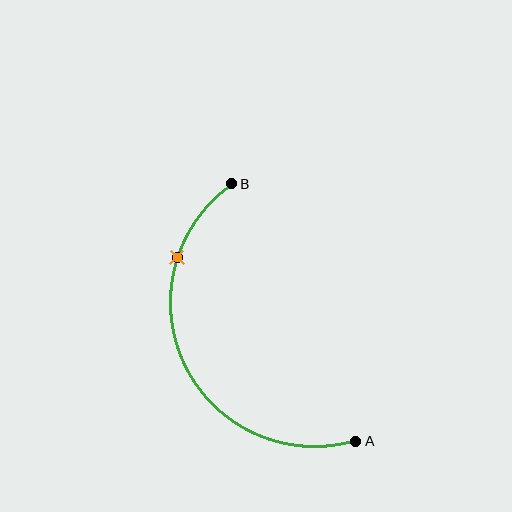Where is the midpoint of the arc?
The arc midpoint is the point on the curve farthest from the straight line joining A and B. It sits to the left of that line.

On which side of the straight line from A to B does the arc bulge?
The arc bulges to the left of the straight line connecting A and B.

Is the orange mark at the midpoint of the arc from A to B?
No. The orange mark lies on the arc but is closer to endpoint B. The arc midpoint would be at the point on the curve equidistant along the arc from both A and B.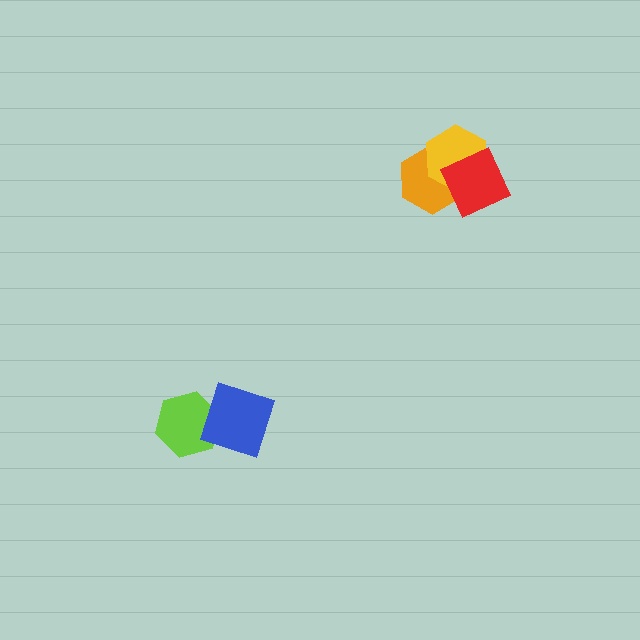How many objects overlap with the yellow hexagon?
2 objects overlap with the yellow hexagon.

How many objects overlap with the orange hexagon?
2 objects overlap with the orange hexagon.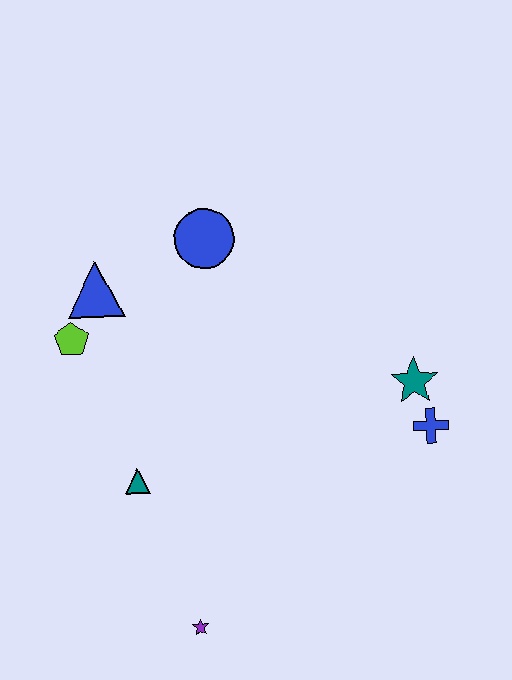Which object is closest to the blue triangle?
The lime pentagon is closest to the blue triangle.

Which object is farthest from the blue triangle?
The blue cross is farthest from the blue triangle.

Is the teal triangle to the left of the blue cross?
Yes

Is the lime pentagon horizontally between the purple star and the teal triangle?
No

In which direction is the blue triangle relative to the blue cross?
The blue triangle is to the left of the blue cross.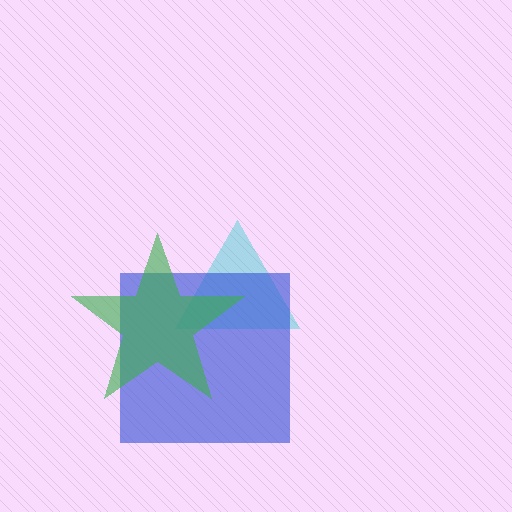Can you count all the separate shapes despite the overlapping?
Yes, there are 3 separate shapes.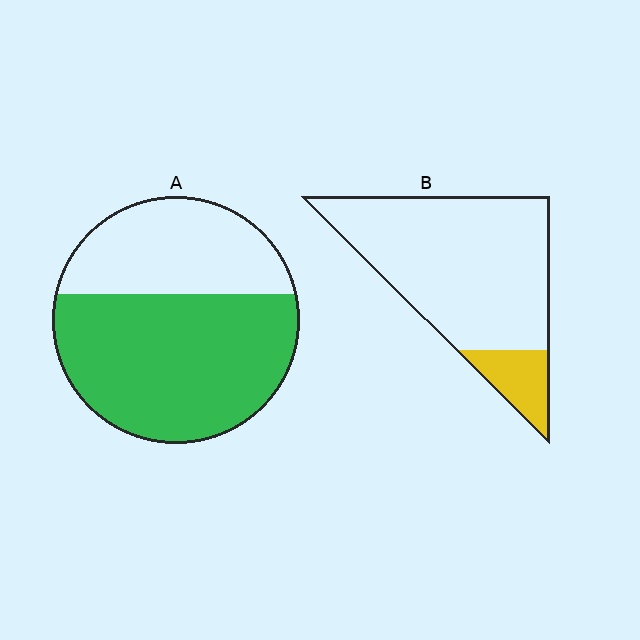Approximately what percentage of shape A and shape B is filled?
A is approximately 65% and B is approximately 15%.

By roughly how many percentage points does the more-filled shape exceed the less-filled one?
By roughly 50 percentage points (A over B).